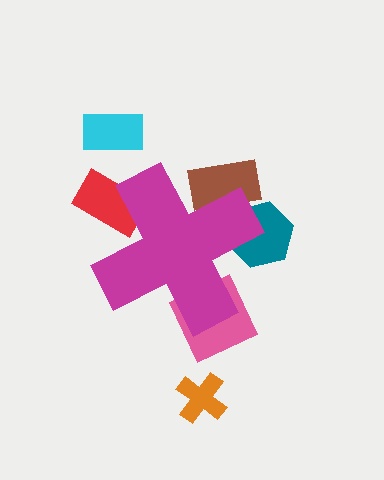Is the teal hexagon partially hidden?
Yes, the teal hexagon is partially hidden behind the magenta cross.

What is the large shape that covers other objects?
A magenta cross.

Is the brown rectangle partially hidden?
Yes, the brown rectangle is partially hidden behind the magenta cross.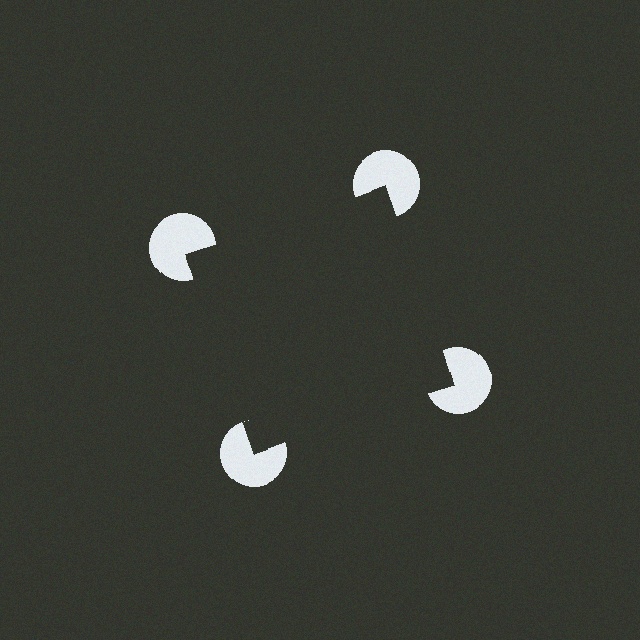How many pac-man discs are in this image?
There are 4 — one at each vertex of the illusory square.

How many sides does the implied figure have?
4 sides.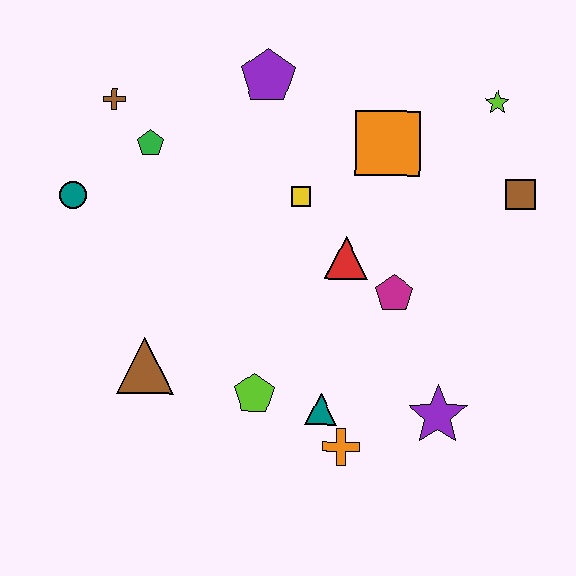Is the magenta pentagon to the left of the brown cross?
No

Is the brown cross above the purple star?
Yes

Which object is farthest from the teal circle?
The brown square is farthest from the teal circle.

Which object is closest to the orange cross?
The teal triangle is closest to the orange cross.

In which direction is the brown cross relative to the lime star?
The brown cross is to the left of the lime star.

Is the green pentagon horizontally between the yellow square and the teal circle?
Yes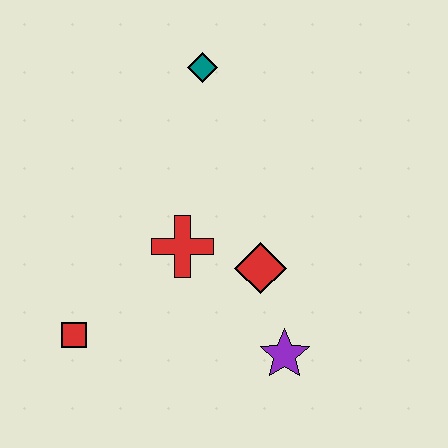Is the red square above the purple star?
Yes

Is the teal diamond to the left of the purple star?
Yes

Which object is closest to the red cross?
The red diamond is closest to the red cross.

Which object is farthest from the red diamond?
The teal diamond is farthest from the red diamond.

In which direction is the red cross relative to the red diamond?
The red cross is to the left of the red diamond.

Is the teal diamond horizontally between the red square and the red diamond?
Yes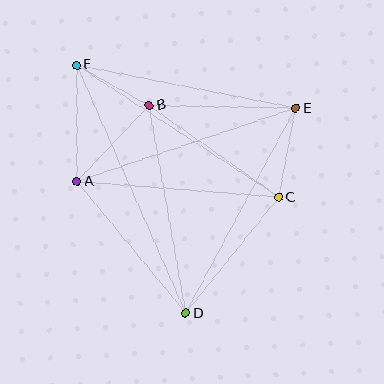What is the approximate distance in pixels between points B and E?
The distance between B and E is approximately 146 pixels.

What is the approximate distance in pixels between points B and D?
The distance between B and D is approximately 211 pixels.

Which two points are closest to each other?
Points B and F are closest to each other.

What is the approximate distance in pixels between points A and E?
The distance between A and E is approximately 230 pixels.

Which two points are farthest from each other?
Points D and F are farthest from each other.